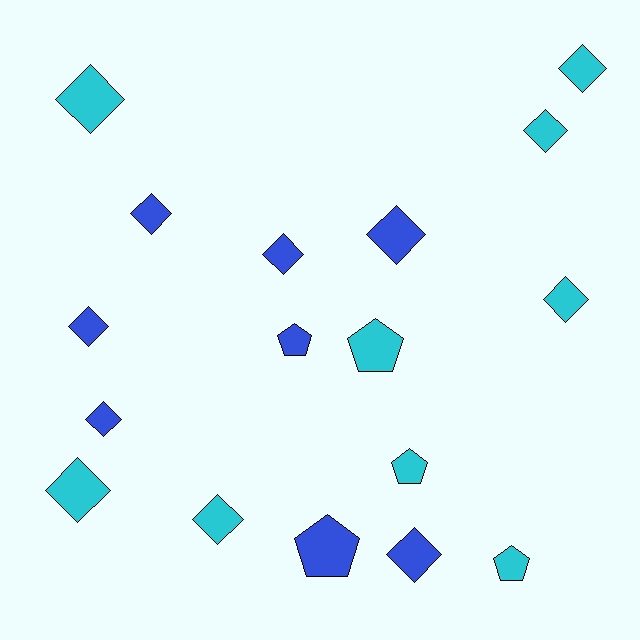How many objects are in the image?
There are 17 objects.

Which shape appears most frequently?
Diamond, with 12 objects.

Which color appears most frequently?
Cyan, with 9 objects.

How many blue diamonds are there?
There are 6 blue diamonds.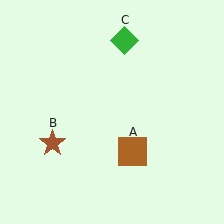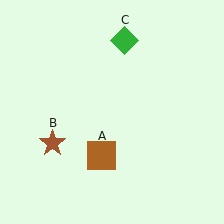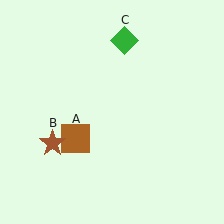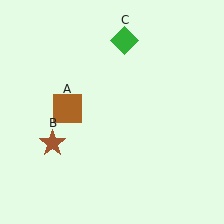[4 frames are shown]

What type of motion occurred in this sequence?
The brown square (object A) rotated clockwise around the center of the scene.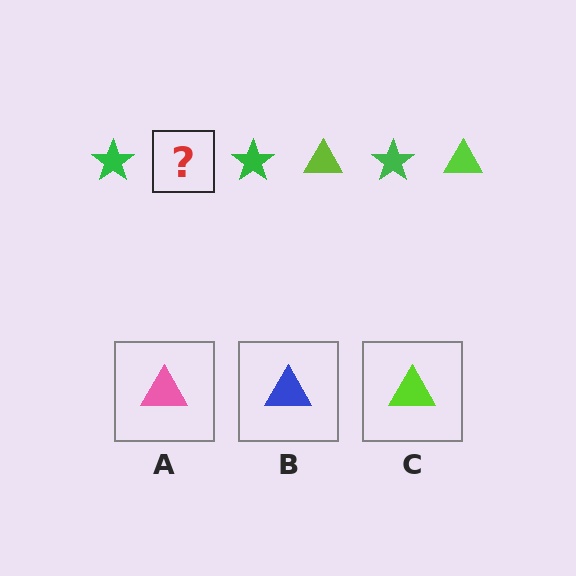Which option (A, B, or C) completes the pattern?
C.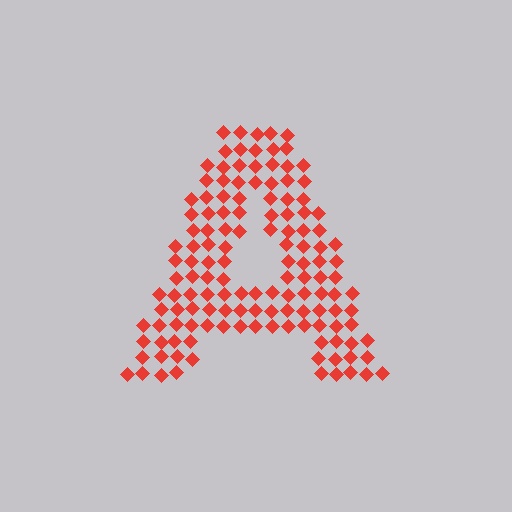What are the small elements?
The small elements are diamonds.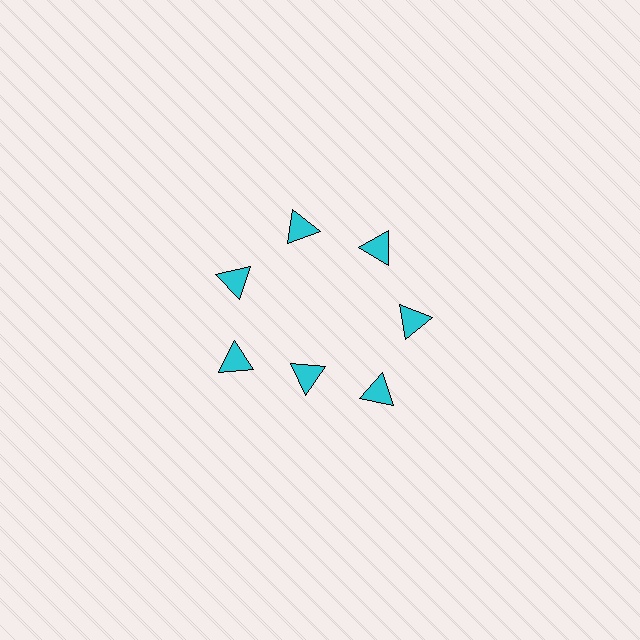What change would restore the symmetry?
The symmetry would be restored by moving it outward, back onto the ring so that all 7 triangles sit at equal angles and equal distance from the center.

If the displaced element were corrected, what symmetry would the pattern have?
It would have 7-fold rotational symmetry — the pattern would map onto itself every 51 degrees.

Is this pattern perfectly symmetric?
No. The 7 cyan triangles are arranged in a ring, but one element near the 6 o'clock position is pulled inward toward the center, breaking the 7-fold rotational symmetry.